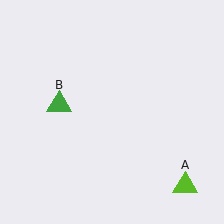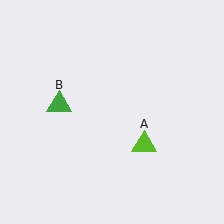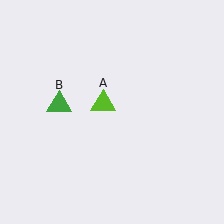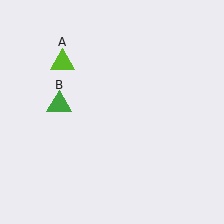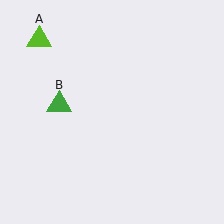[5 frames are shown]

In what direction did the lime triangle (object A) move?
The lime triangle (object A) moved up and to the left.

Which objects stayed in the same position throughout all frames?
Green triangle (object B) remained stationary.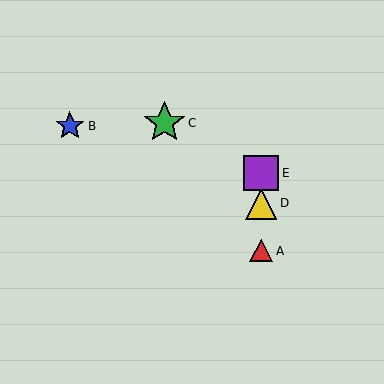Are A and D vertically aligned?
Yes, both are at x≈261.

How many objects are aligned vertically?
3 objects (A, D, E) are aligned vertically.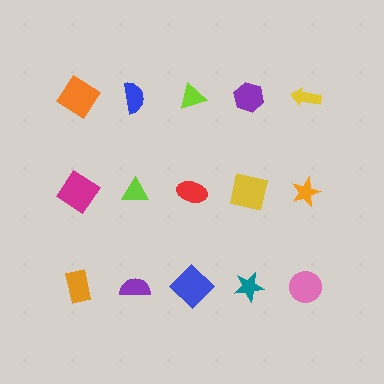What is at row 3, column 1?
An orange rectangle.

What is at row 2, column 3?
A red ellipse.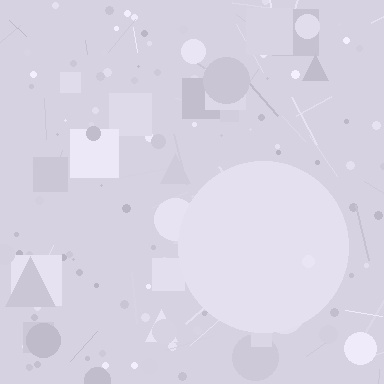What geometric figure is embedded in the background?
A circle is embedded in the background.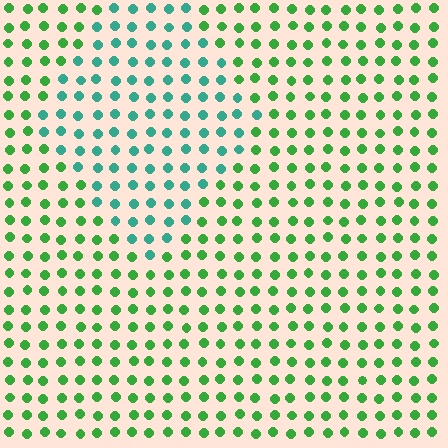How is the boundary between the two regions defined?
The boundary is defined purely by a slight shift in hue (about 44 degrees). Spacing, size, and orientation are identical on both sides.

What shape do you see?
I see a diamond.